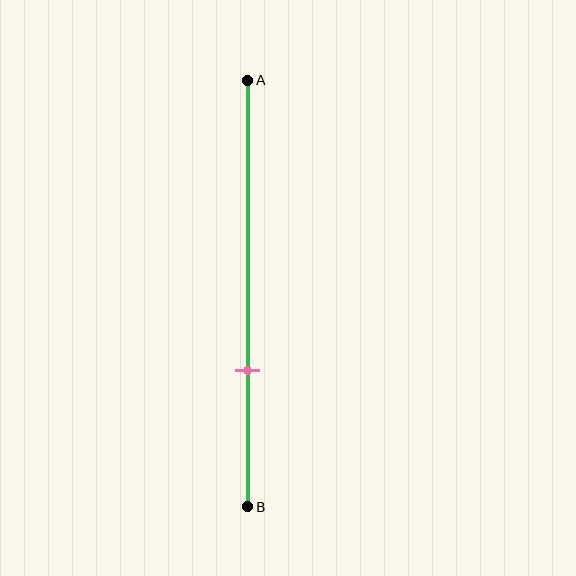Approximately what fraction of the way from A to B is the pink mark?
The pink mark is approximately 70% of the way from A to B.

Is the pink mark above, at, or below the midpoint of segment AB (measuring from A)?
The pink mark is below the midpoint of segment AB.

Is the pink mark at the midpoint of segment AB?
No, the mark is at about 70% from A, not at the 50% midpoint.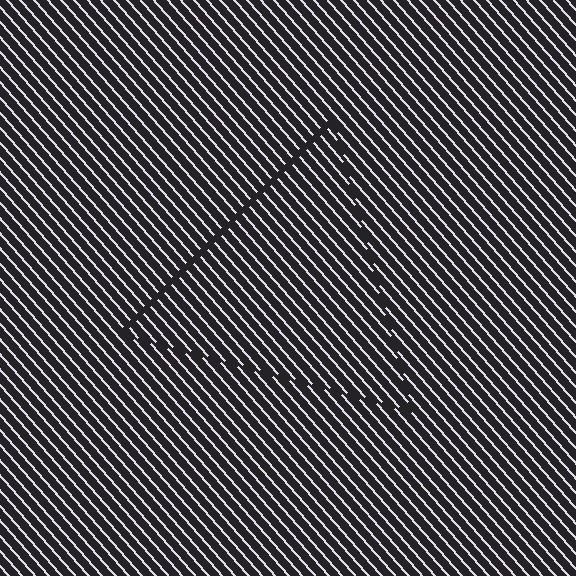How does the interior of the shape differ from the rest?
The interior of the shape contains the same grating, shifted by half a period — the contour is defined by the phase discontinuity where line-ends from the inner and outer gratings abut.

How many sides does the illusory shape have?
3 sides — the line-ends trace a triangle.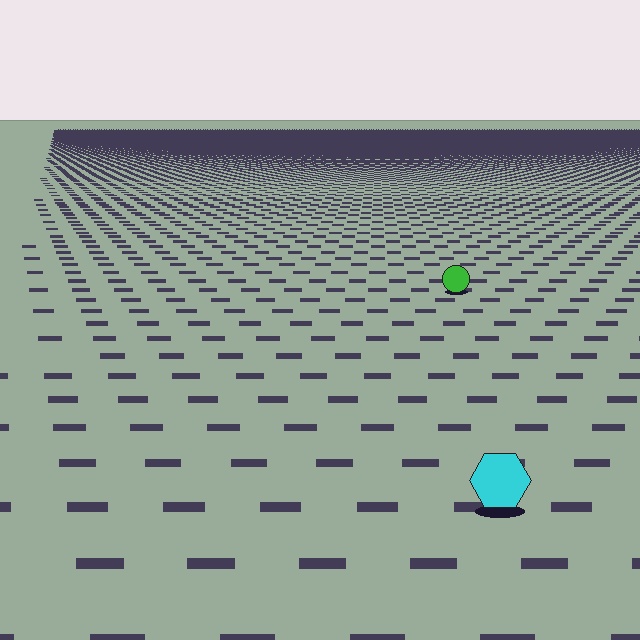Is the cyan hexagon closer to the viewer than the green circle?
Yes. The cyan hexagon is closer — you can tell from the texture gradient: the ground texture is coarser near it.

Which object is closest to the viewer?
The cyan hexagon is closest. The texture marks near it are larger and more spread out.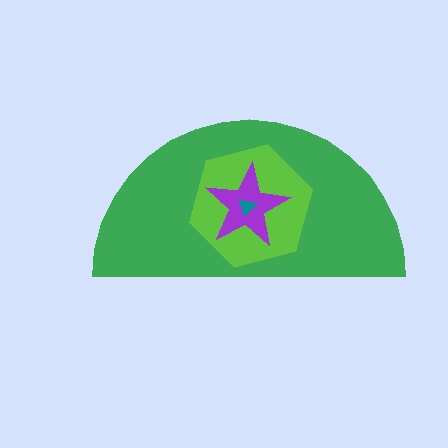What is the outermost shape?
The green semicircle.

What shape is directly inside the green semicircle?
The lime hexagon.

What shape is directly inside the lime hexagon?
The purple star.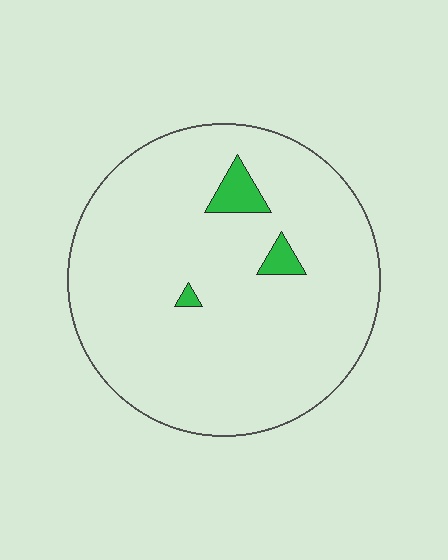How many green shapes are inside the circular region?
3.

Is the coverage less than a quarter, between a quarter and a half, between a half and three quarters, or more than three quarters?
Less than a quarter.